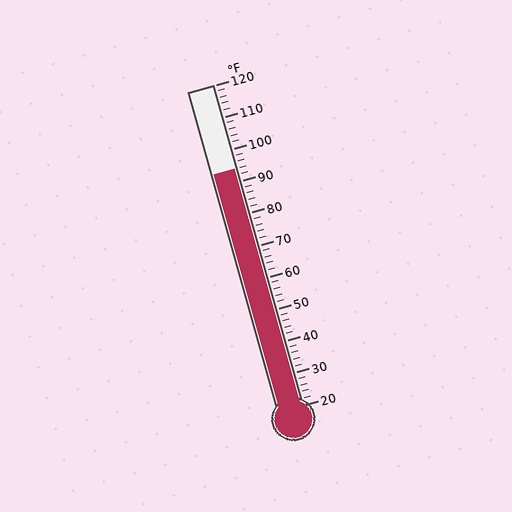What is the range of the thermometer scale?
The thermometer scale ranges from 20°F to 120°F.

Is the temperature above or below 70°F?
The temperature is above 70°F.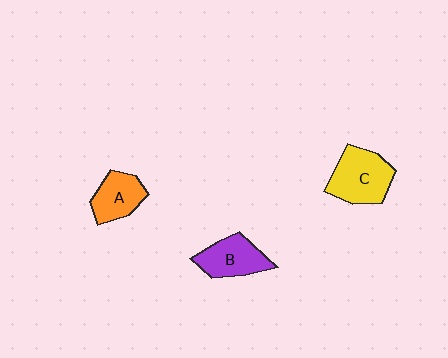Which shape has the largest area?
Shape C (yellow).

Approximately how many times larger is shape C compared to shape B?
Approximately 1.3 times.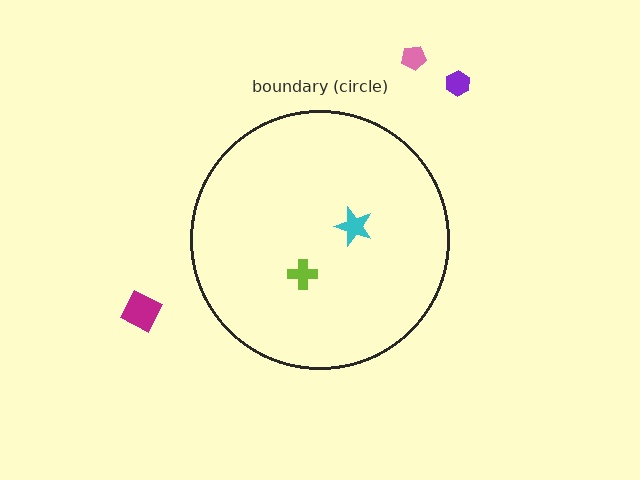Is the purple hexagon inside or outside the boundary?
Outside.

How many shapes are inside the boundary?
2 inside, 3 outside.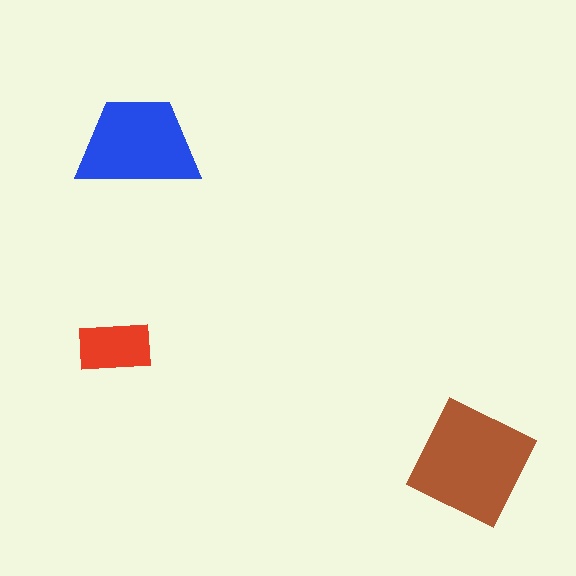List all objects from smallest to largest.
The red rectangle, the blue trapezoid, the brown square.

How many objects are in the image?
There are 3 objects in the image.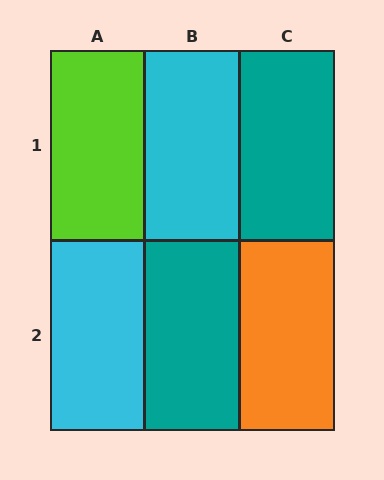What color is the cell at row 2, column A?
Cyan.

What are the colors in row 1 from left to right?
Lime, cyan, teal.